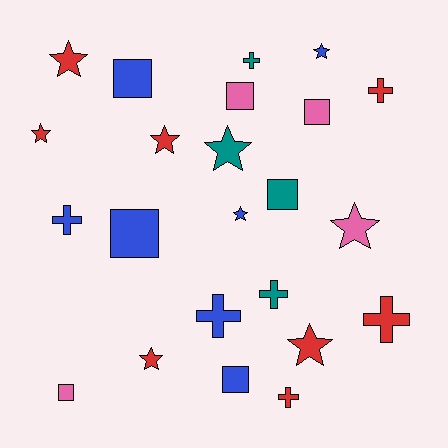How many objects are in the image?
There are 23 objects.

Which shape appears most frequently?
Star, with 9 objects.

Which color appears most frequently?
Red, with 8 objects.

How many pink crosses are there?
There are no pink crosses.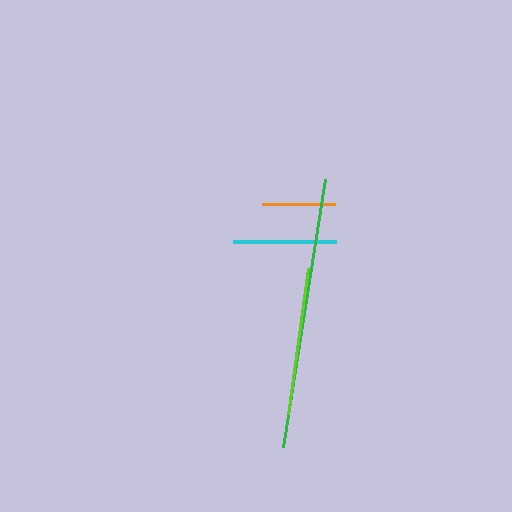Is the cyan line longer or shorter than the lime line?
The lime line is longer than the cyan line.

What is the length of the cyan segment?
The cyan segment is approximately 103 pixels long.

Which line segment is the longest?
The green line is the longest at approximately 271 pixels.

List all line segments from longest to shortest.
From longest to shortest: green, lime, cyan, orange.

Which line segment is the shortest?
The orange line is the shortest at approximately 73 pixels.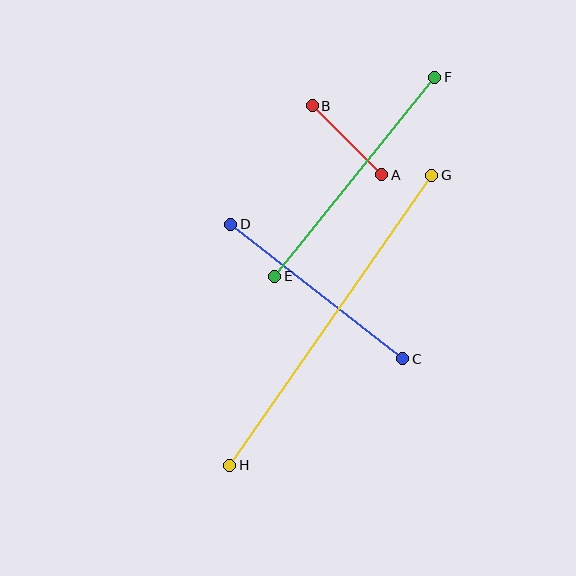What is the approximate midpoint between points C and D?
The midpoint is at approximately (317, 291) pixels.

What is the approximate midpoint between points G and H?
The midpoint is at approximately (331, 320) pixels.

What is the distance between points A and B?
The distance is approximately 98 pixels.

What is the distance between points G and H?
The distance is approximately 353 pixels.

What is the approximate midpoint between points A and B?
The midpoint is at approximately (347, 140) pixels.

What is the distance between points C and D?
The distance is approximately 218 pixels.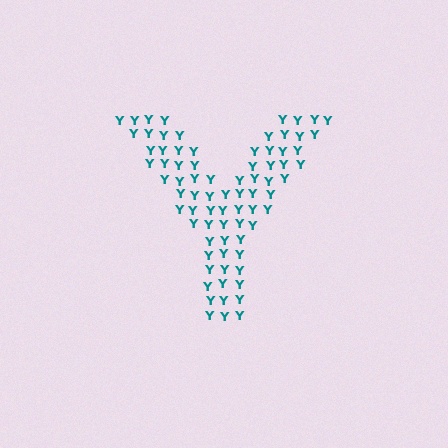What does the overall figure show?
The overall figure shows the letter Y.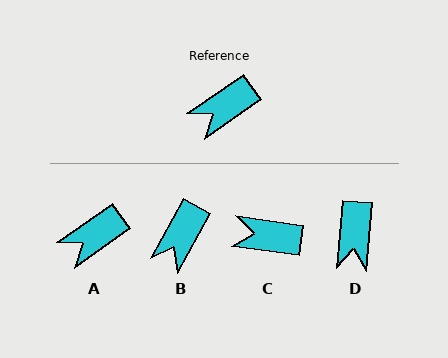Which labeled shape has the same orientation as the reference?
A.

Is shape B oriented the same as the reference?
No, it is off by about 27 degrees.